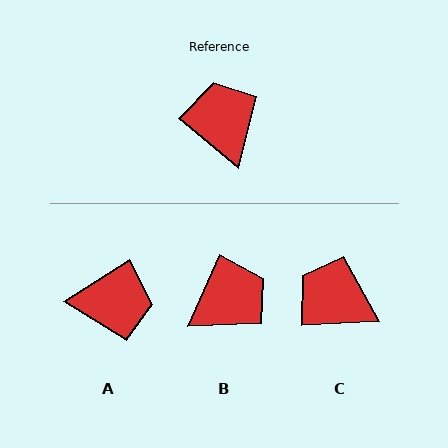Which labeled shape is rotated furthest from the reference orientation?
A, about 108 degrees away.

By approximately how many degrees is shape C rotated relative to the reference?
Approximately 43 degrees counter-clockwise.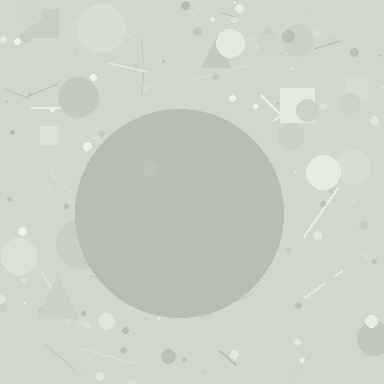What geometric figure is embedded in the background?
A circle is embedded in the background.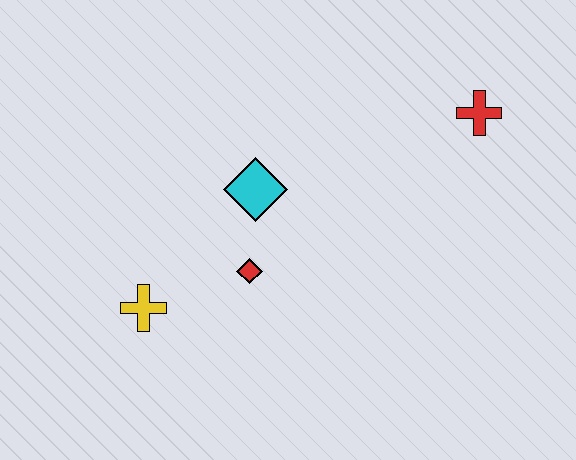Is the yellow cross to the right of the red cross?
No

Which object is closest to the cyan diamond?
The red diamond is closest to the cyan diamond.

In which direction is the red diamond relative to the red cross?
The red diamond is to the left of the red cross.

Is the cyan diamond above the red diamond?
Yes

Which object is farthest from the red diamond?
The red cross is farthest from the red diamond.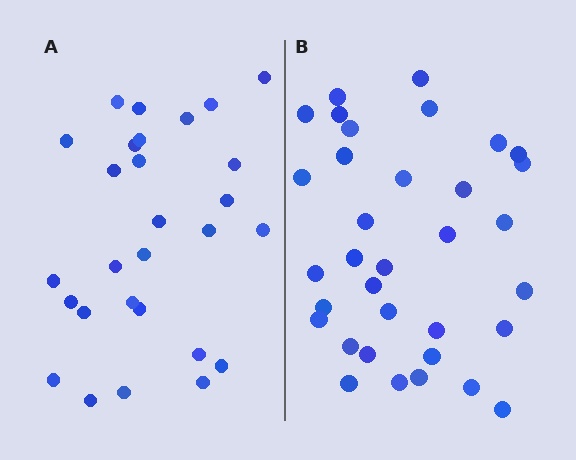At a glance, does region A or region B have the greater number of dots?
Region B (the right region) has more dots.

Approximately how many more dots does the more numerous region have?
Region B has about 6 more dots than region A.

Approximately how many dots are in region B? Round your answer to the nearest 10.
About 30 dots. (The exact count is 34, which rounds to 30.)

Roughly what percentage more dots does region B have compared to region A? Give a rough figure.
About 20% more.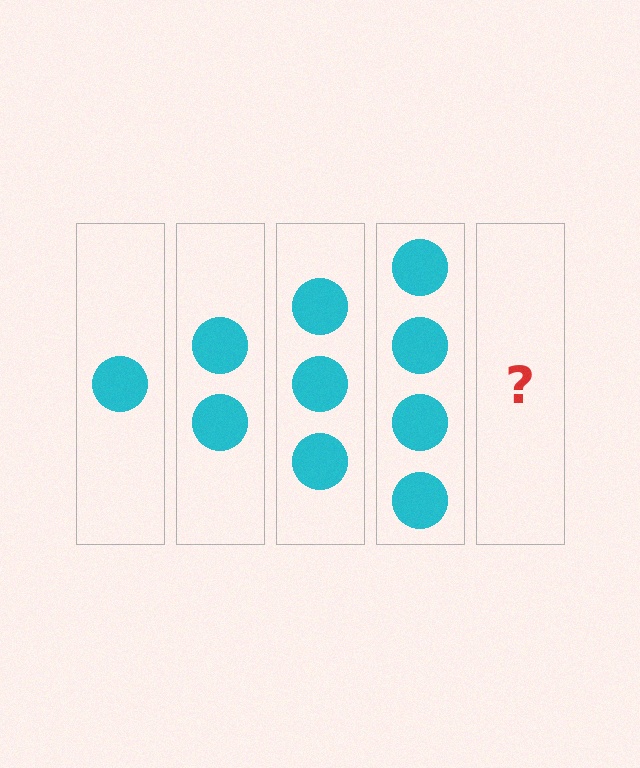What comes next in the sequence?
The next element should be 5 circles.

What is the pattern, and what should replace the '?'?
The pattern is that each step adds one more circle. The '?' should be 5 circles.